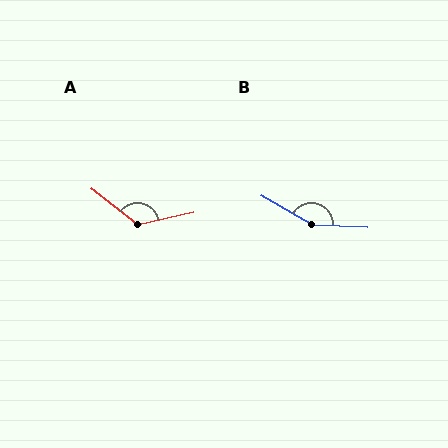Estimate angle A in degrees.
Approximately 130 degrees.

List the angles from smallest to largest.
A (130°), B (152°).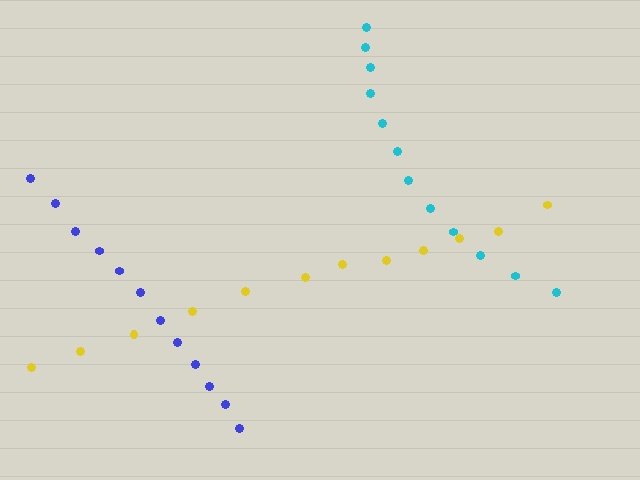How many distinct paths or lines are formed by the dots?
There are 3 distinct paths.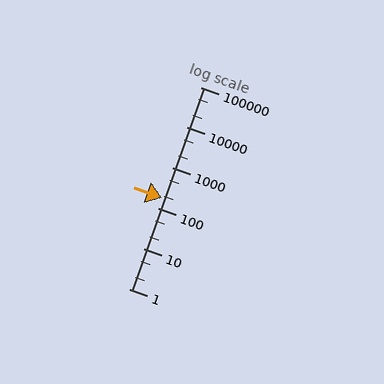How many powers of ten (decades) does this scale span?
The scale spans 5 decades, from 1 to 100000.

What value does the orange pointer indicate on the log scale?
The pointer indicates approximately 180.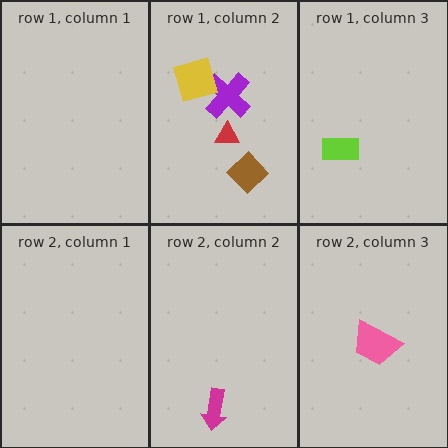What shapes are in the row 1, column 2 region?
The purple cross, the brown diamond, the yellow square, the red triangle.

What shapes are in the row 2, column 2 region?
The magenta arrow.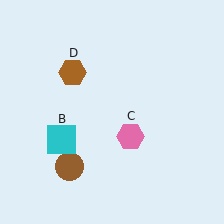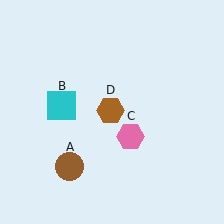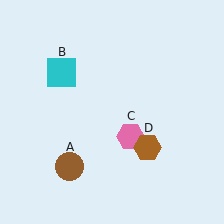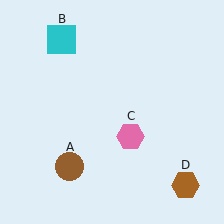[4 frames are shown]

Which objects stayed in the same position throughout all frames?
Brown circle (object A) and pink hexagon (object C) remained stationary.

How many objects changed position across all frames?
2 objects changed position: cyan square (object B), brown hexagon (object D).